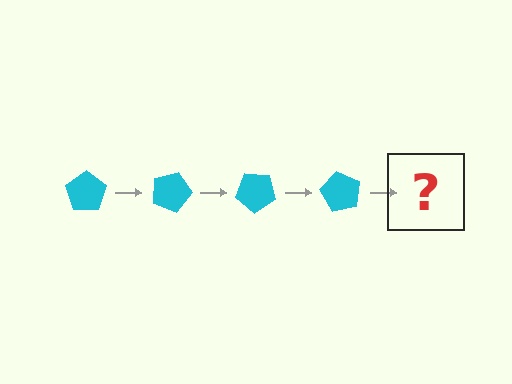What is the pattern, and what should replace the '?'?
The pattern is that the pentagon rotates 20 degrees each step. The '?' should be a cyan pentagon rotated 80 degrees.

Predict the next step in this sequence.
The next step is a cyan pentagon rotated 80 degrees.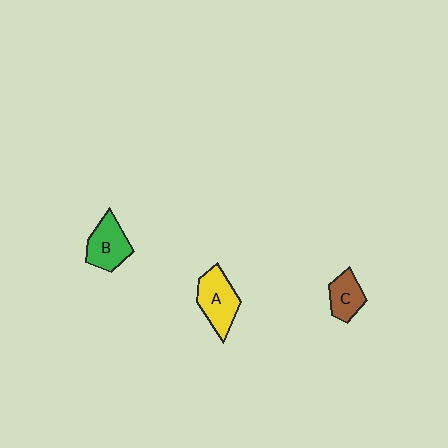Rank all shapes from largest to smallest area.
From largest to smallest: A (yellow), B (green), C (brown).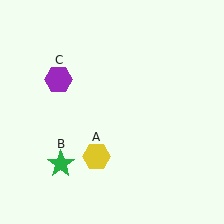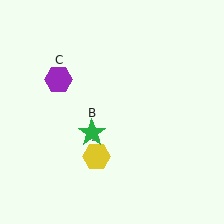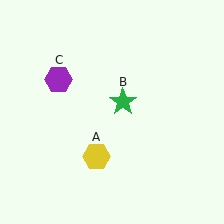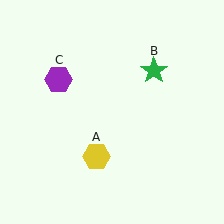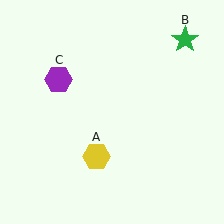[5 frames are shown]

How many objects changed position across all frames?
1 object changed position: green star (object B).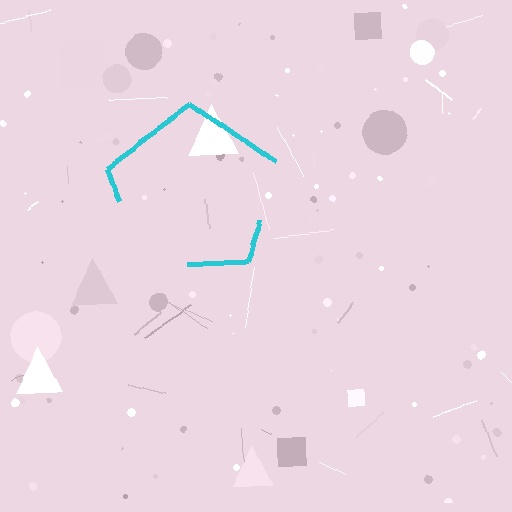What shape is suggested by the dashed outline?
The dashed outline suggests a pentagon.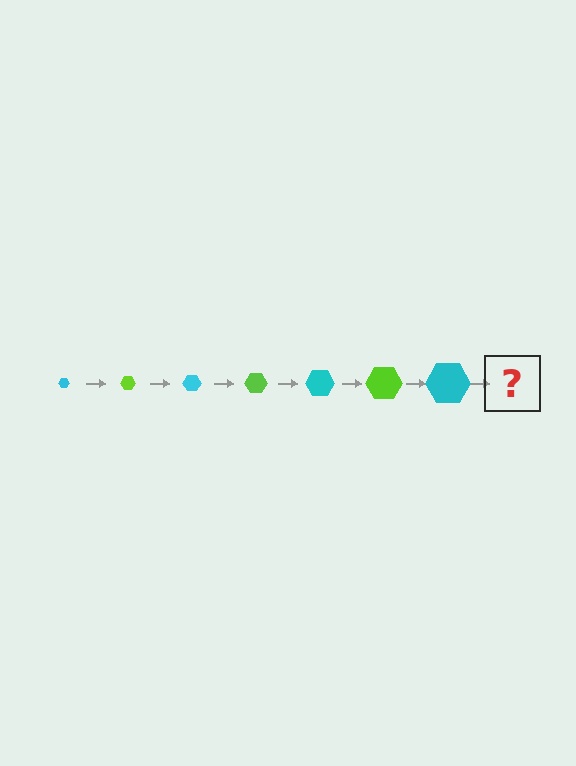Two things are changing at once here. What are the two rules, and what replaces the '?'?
The two rules are that the hexagon grows larger each step and the color cycles through cyan and lime. The '?' should be a lime hexagon, larger than the previous one.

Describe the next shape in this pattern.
It should be a lime hexagon, larger than the previous one.